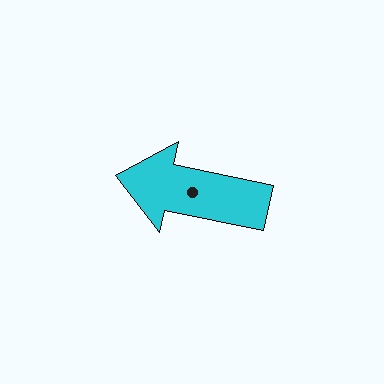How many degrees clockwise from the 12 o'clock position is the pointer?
Approximately 282 degrees.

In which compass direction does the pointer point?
West.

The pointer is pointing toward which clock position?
Roughly 9 o'clock.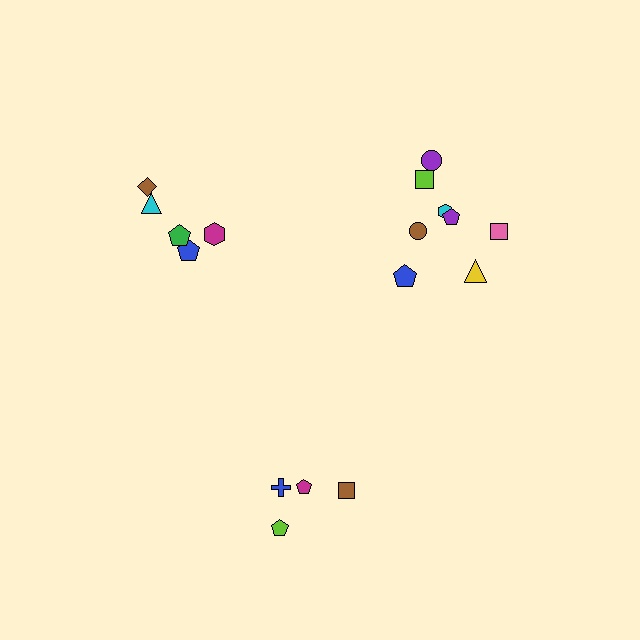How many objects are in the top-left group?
There are 5 objects.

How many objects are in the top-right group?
There are 8 objects.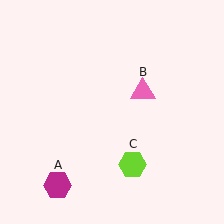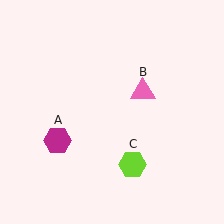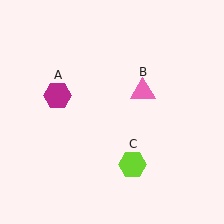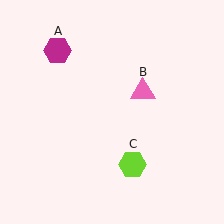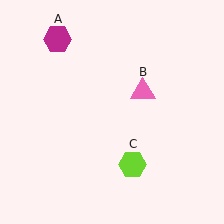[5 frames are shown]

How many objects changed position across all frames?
1 object changed position: magenta hexagon (object A).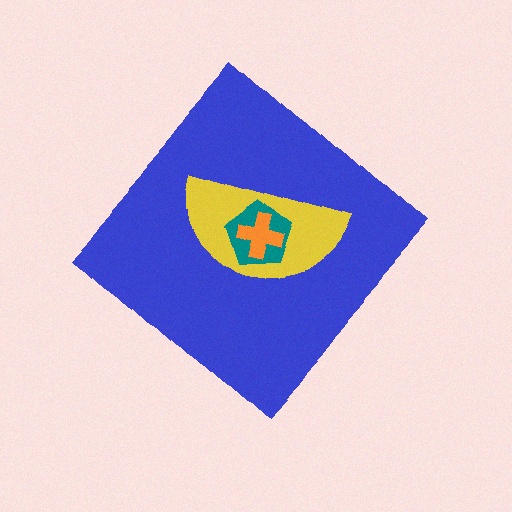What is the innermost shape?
The orange cross.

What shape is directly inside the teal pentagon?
The orange cross.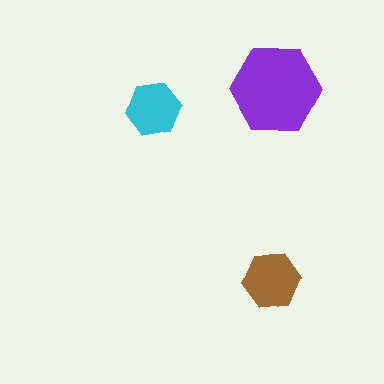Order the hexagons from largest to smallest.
the purple one, the brown one, the cyan one.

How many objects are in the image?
There are 3 objects in the image.